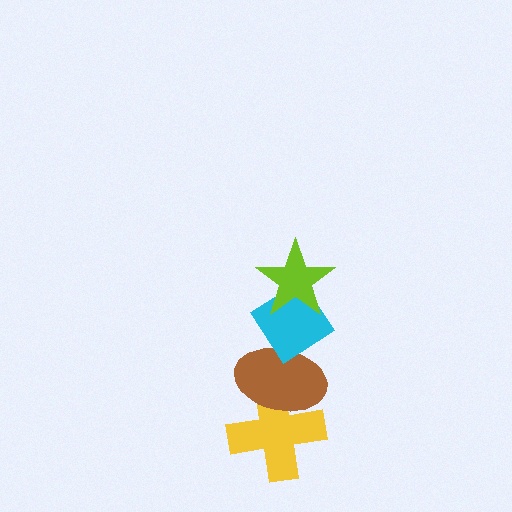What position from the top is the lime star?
The lime star is 1st from the top.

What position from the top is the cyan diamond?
The cyan diamond is 2nd from the top.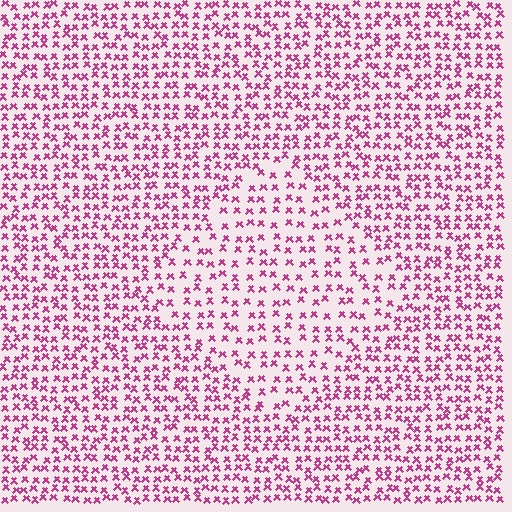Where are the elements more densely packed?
The elements are more densely packed outside the diamond boundary.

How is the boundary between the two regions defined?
The boundary is defined by a change in element density (approximately 1.6x ratio). All elements are the same color, size, and shape.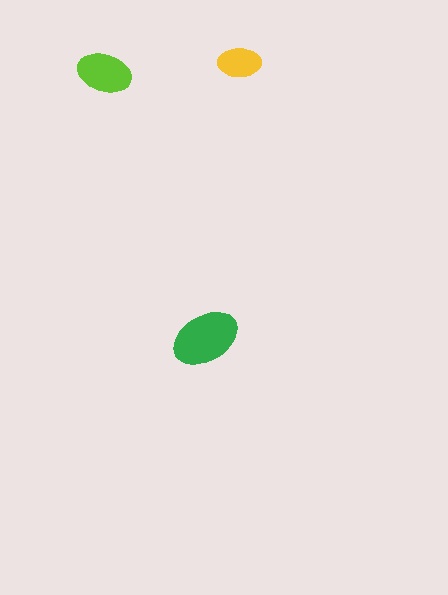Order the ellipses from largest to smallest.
the green one, the lime one, the yellow one.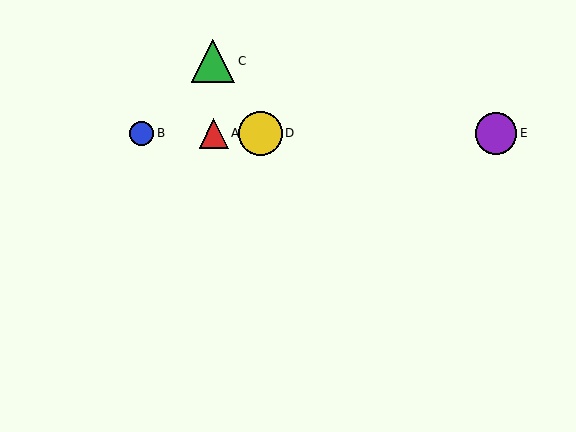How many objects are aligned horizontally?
4 objects (A, B, D, E) are aligned horizontally.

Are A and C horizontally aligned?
No, A is at y≈133 and C is at y≈61.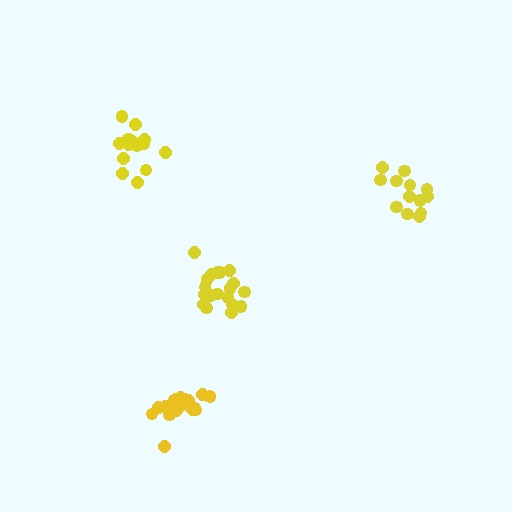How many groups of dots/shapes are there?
There are 4 groups.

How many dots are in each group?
Group 1: 17 dots, Group 2: 14 dots, Group 3: 19 dots, Group 4: 13 dots (63 total).